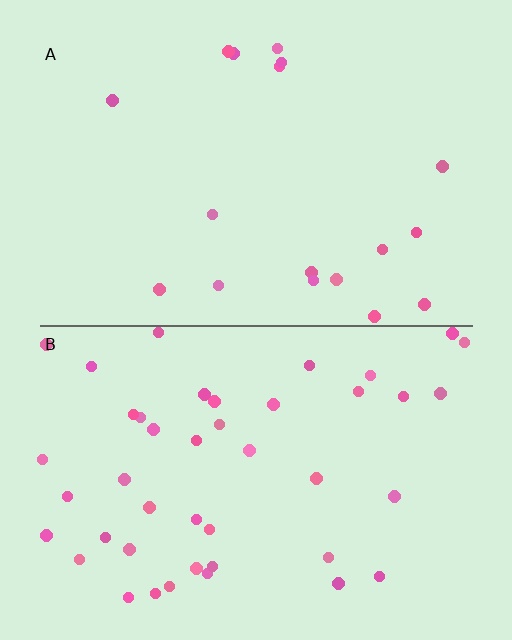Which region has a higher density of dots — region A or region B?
B (the bottom).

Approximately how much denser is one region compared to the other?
Approximately 2.4× — region B over region A.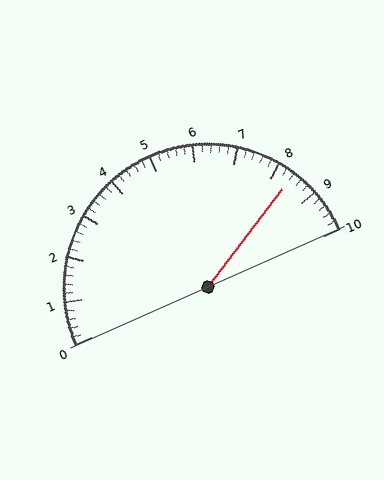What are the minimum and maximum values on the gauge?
The gauge ranges from 0 to 10.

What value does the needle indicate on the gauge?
The needle indicates approximately 8.4.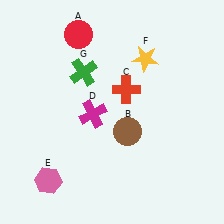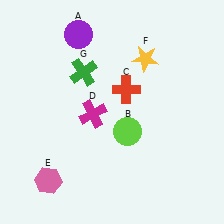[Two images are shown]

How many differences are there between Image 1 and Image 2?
There are 2 differences between the two images.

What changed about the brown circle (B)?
In Image 1, B is brown. In Image 2, it changed to lime.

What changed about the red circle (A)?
In Image 1, A is red. In Image 2, it changed to purple.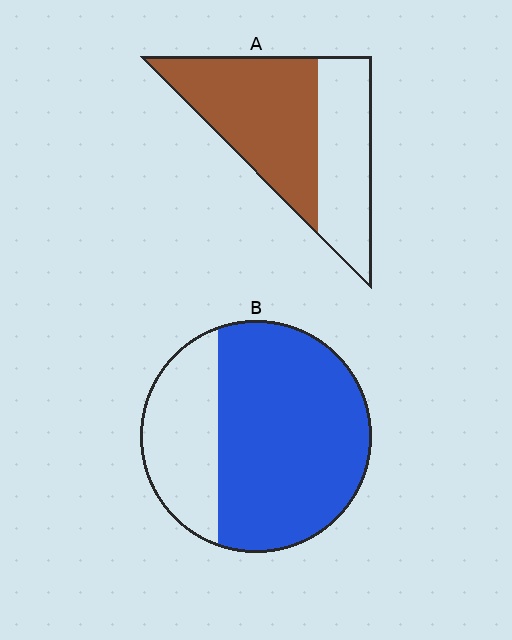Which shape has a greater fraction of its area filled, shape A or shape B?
Shape B.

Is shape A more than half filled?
Yes.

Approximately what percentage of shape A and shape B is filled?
A is approximately 60% and B is approximately 70%.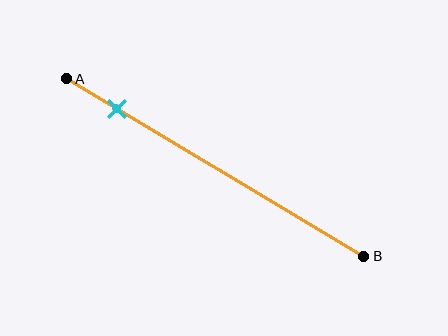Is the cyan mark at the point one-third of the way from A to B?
No, the mark is at about 15% from A, not at the 33% one-third point.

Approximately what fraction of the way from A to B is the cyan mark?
The cyan mark is approximately 15% of the way from A to B.